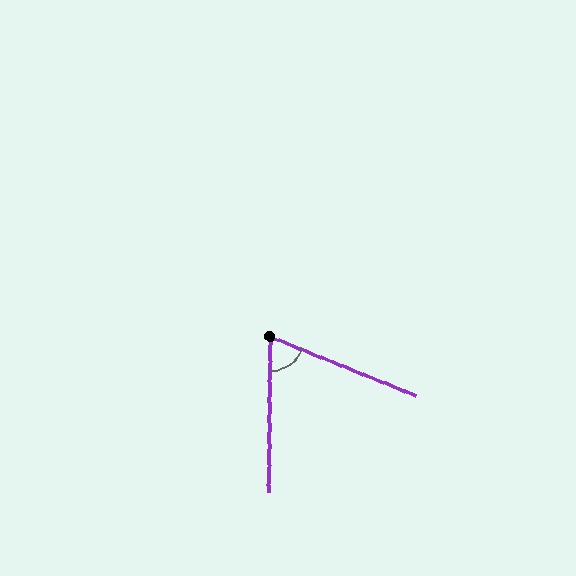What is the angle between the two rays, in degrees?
Approximately 69 degrees.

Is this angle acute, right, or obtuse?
It is acute.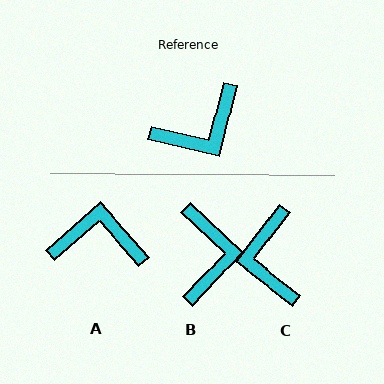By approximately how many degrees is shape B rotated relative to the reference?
Approximately 60 degrees counter-clockwise.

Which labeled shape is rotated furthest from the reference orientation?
A, about 145 degrees away.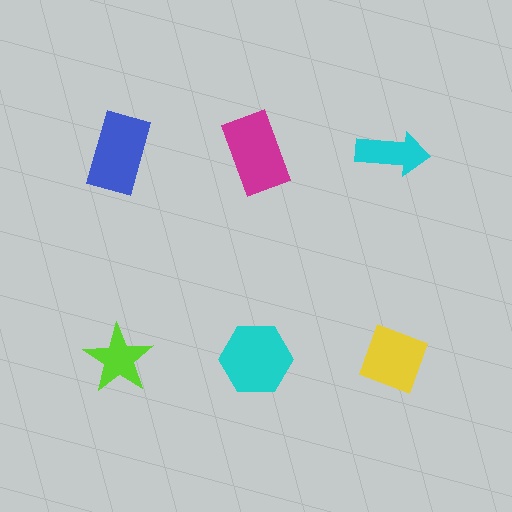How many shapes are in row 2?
3 shapes.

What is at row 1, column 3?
A cyan arrow.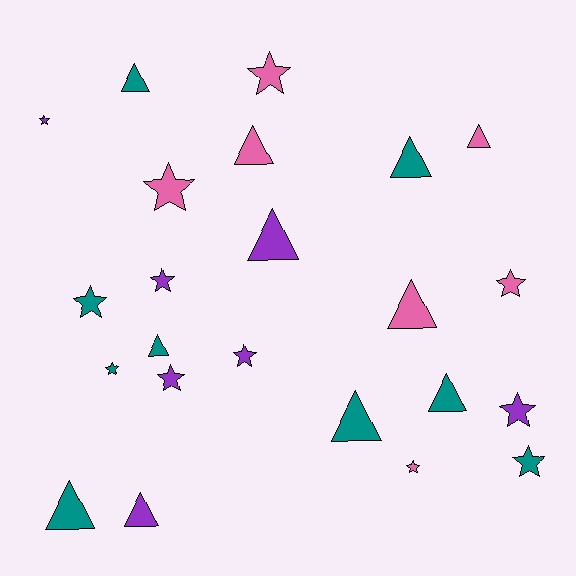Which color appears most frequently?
Teal, with 9 objects.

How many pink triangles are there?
There are 3 pink triangles.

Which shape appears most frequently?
Star, with 12 objects.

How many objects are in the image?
There are 23 objects.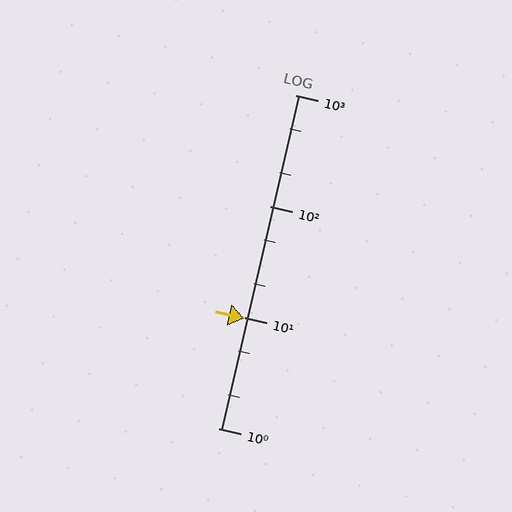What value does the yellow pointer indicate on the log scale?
The pointer indicates approximately 9.7.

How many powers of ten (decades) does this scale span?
The scale spans 3 decades, from 1 to 1000.